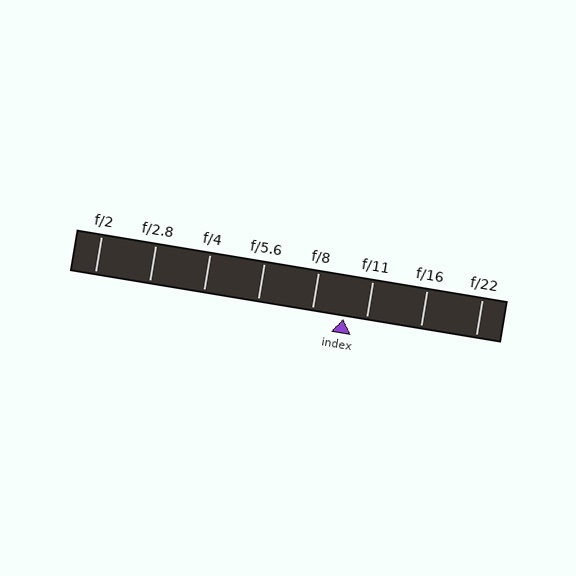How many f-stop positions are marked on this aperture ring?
There are 8 f-stop positions marked.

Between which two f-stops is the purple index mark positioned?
The index mark is between f/8 and f/11.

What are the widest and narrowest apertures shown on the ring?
The widest aperture shown is f/2 and the narrowest is f/22.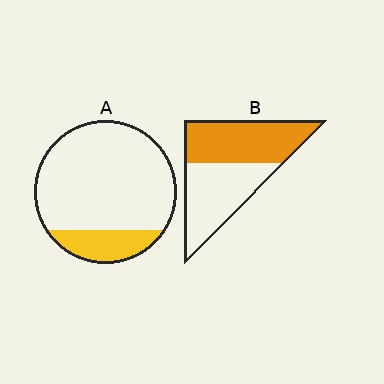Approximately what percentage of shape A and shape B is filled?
A is approximately 20% and B is approximately 50%.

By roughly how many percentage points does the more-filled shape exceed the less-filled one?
By roughly 35 percentage points (B over A).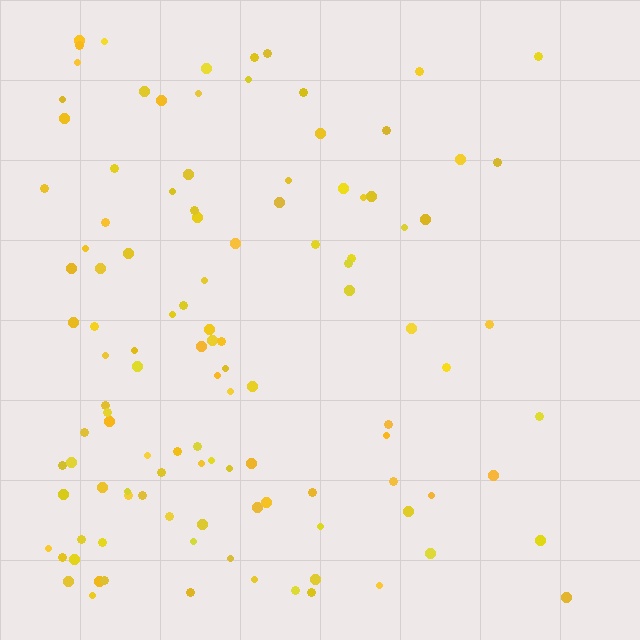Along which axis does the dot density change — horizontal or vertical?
Horizontal.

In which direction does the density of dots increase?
From right to left, with the left side densest.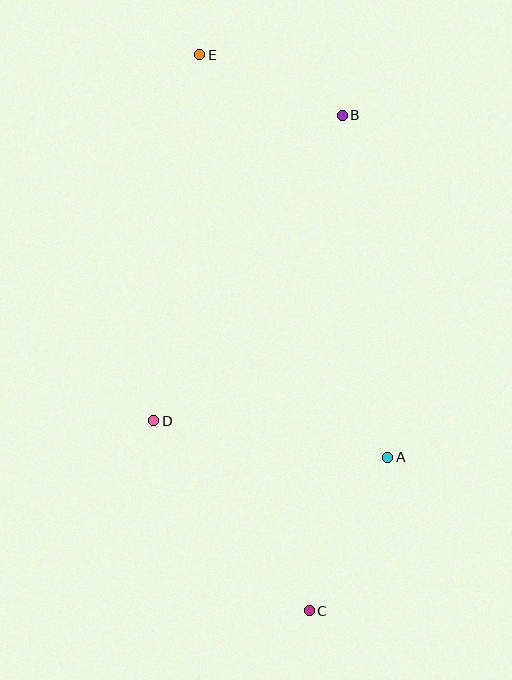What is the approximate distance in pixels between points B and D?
The distance between B and D is approximately 359 pixels.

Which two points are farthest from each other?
Points C and E are farthest from each other.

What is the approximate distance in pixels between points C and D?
The distance between C and D is approximately 245 pixels.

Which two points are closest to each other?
Points B and E are closest to each other.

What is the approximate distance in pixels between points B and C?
The distance between B and C is approximately 496 pixels.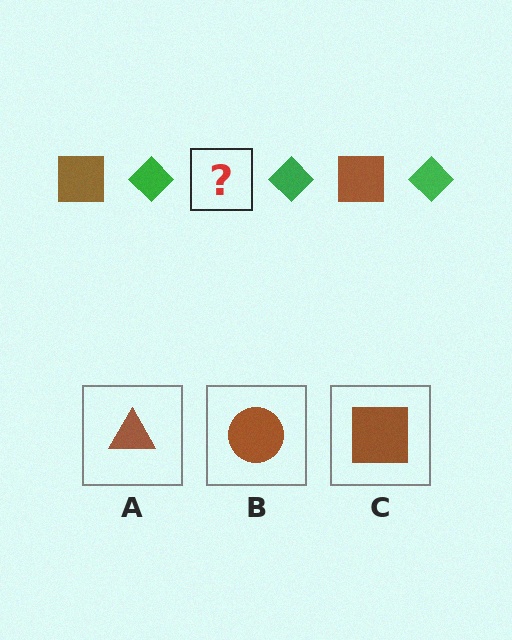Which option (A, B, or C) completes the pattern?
C.